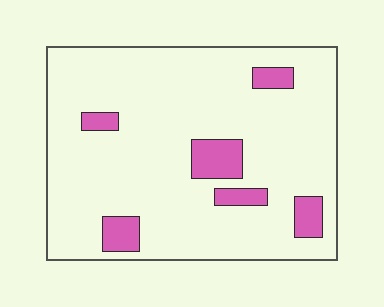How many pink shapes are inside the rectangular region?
6.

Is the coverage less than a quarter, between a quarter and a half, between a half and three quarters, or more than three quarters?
Less than a quarter.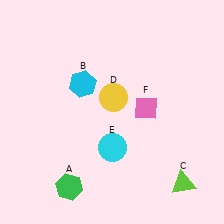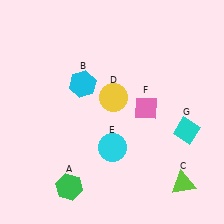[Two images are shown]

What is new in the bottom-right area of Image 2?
A cyan diamond (G) was added in the bottom-right area of Image 2.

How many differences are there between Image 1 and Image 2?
There is 1 difference between the two images.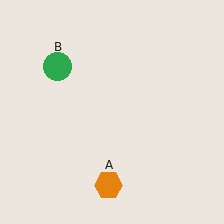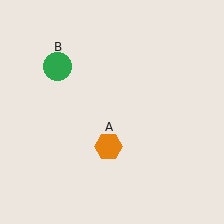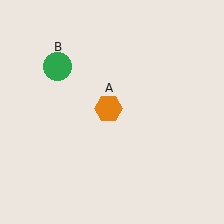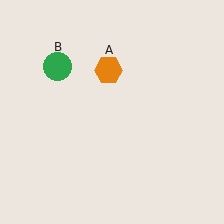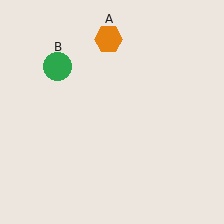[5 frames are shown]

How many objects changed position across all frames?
1 object changed position: orange hexagon (object A).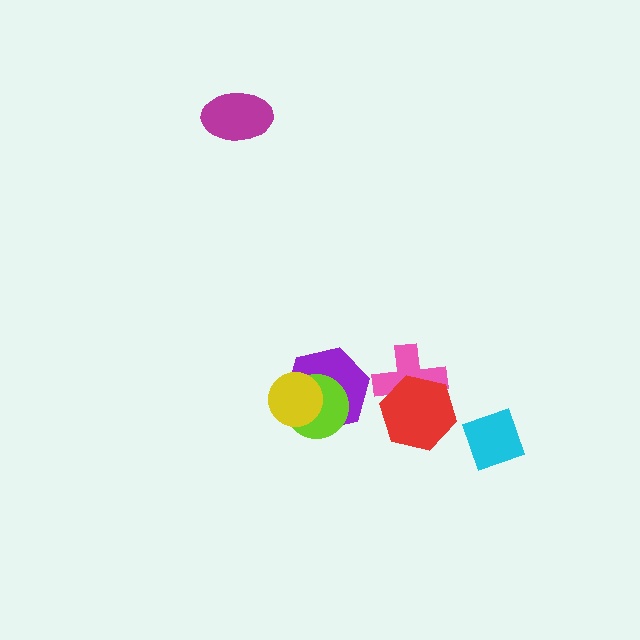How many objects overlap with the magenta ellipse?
0 objects overlap with the magenta ellipse.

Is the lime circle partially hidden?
Yes, it is partially covered by another shape.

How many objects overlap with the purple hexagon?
2 objects overlap with the purple hexagon.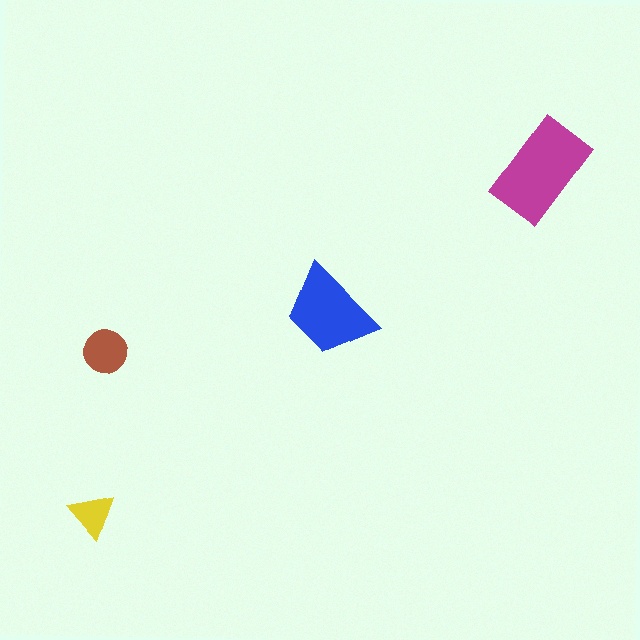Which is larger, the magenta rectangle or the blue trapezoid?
The magenta rectangle.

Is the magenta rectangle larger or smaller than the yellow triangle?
Larger.